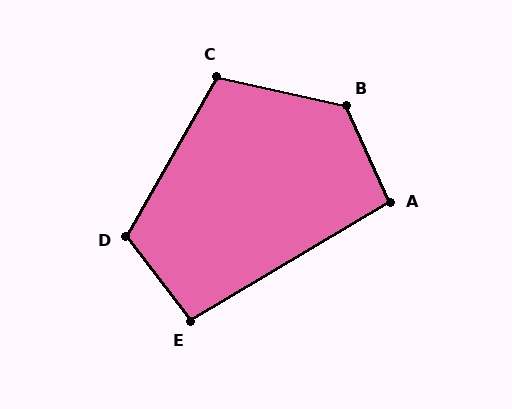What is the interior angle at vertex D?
Approximately 113 degrees (obtuse).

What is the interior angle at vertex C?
Approximately 107 degrees (obtuse).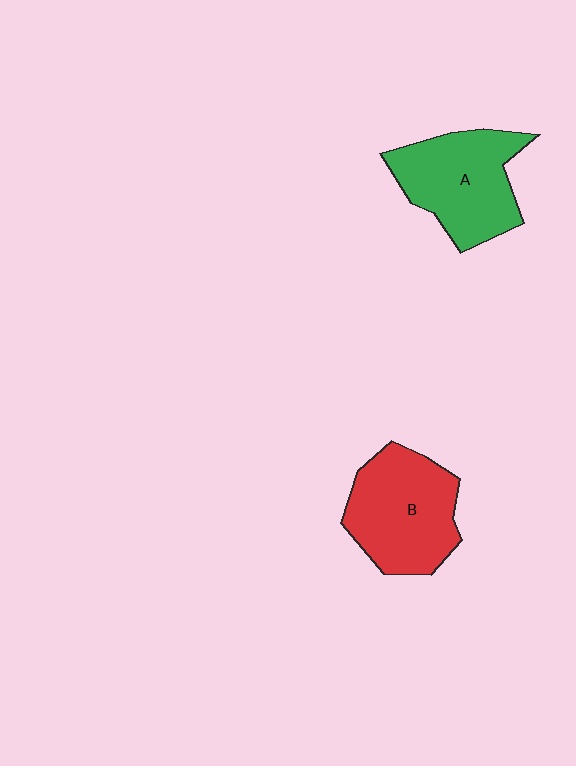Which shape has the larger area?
Shape B (red).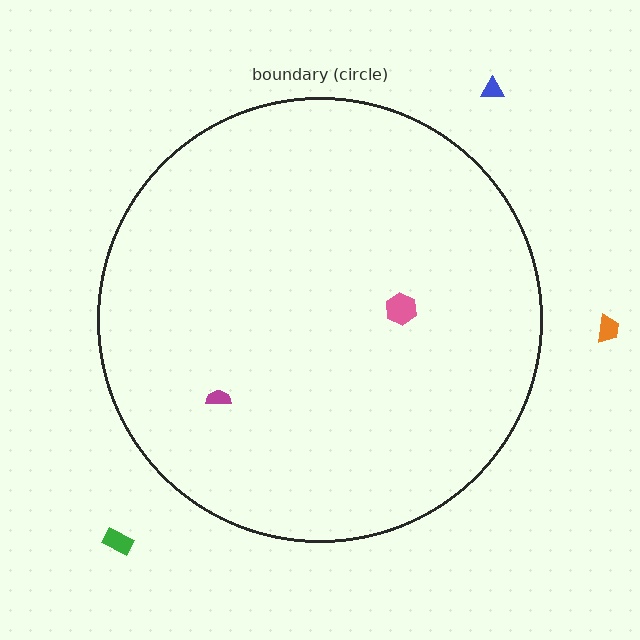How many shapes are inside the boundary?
2 inside, 3 outside.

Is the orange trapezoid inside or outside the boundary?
Outside.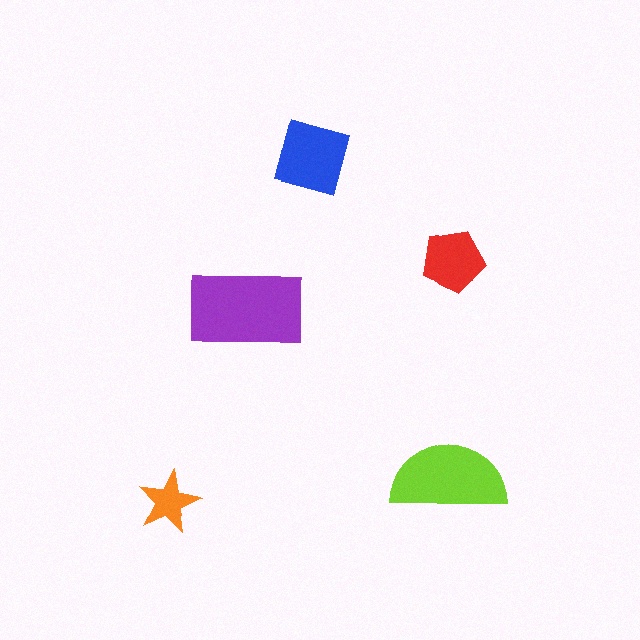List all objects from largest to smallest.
The purple rectangle, the lime semicircle, the blue diamond, the red pentagon, the orange star.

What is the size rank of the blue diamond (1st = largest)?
3rd.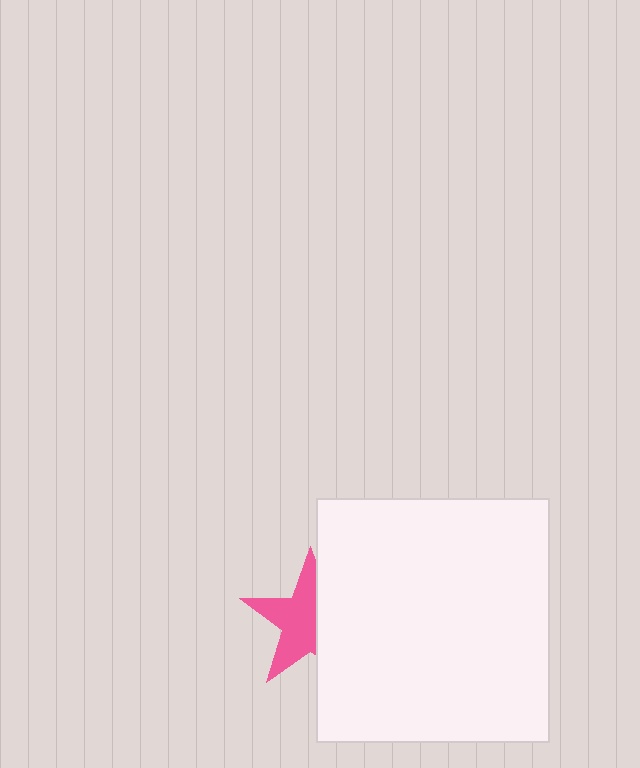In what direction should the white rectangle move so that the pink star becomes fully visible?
The white rectangle should move right. That is the shortest direction to clear the overlap and leave the pink star fully visible.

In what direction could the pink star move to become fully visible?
The pink star could move left. That would shift it out from behind the white rectangle entirely.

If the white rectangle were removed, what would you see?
You would see the complete pink star.